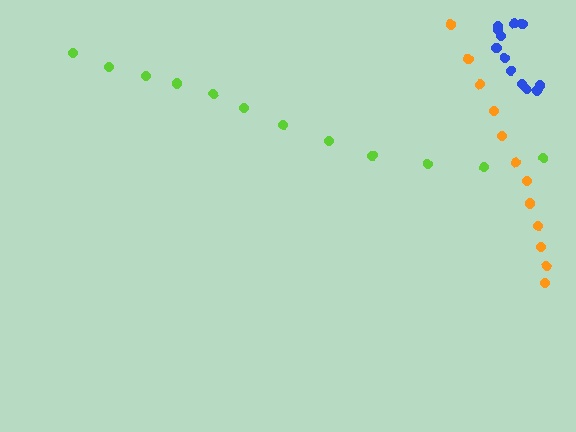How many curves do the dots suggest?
There are 3 distinct paths.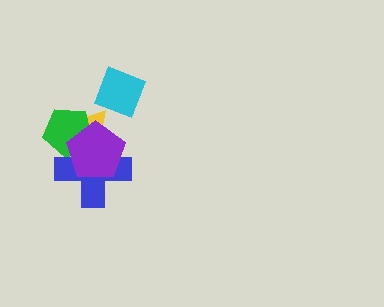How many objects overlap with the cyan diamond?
0 objects overlap with the cyan diamond.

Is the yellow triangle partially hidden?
Yes, it is partially covered by another shape.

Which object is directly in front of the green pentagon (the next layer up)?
The blue cross is directly in front of the green pentagon.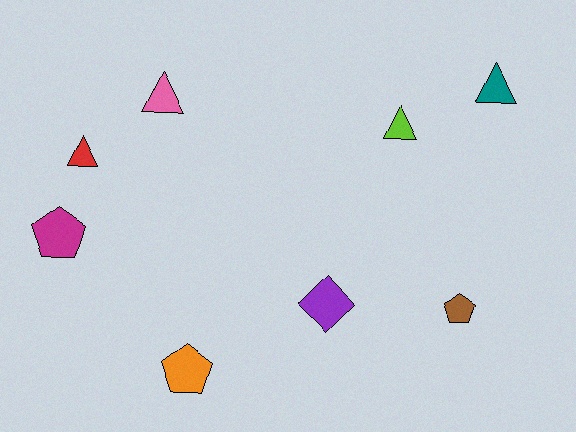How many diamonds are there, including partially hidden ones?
There is 1 diamond.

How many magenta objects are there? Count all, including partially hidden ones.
There is 1 magenta object.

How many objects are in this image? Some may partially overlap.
There are 8 objects.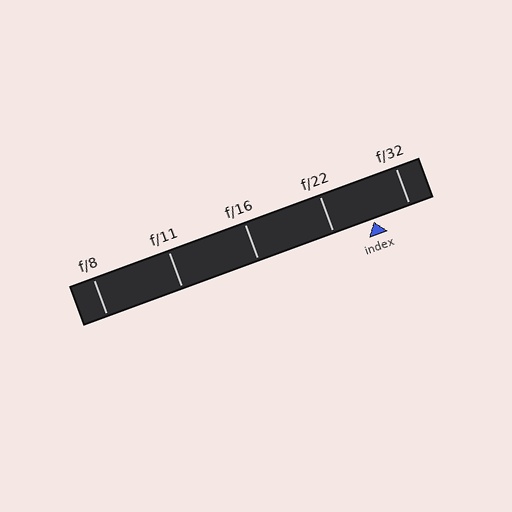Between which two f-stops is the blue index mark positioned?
The index mark is between f/22 and f/32.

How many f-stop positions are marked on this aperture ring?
There are 5 f-stop positions marked.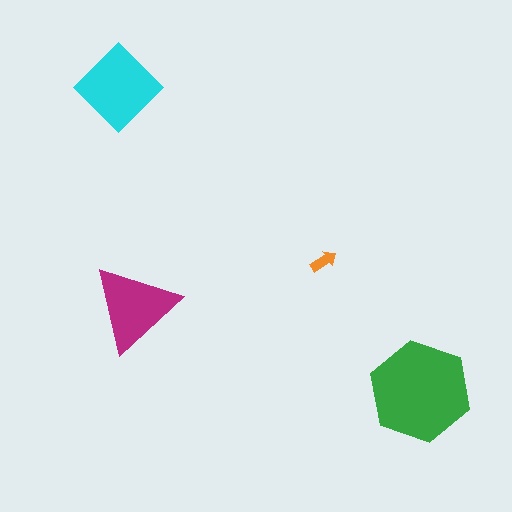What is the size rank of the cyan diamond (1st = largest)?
2nd.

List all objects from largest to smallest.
The green hexagon, the cyan diamond, the magenta triangle, the orange arrow.